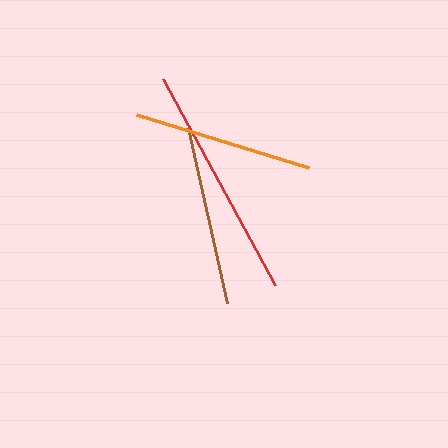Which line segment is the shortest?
The brown line is the shortest at approximately 179 pixels.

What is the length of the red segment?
The red segment is approximately 234 pixels long.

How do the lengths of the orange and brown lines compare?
The orange and brown lines are approximately the same length.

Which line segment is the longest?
The red line is the longest at approximately 234 pixels.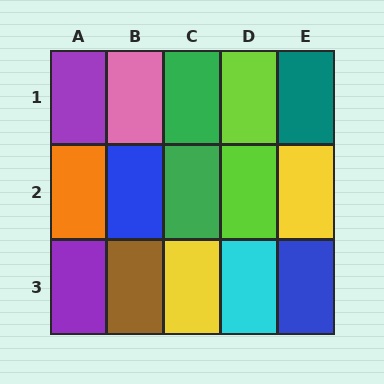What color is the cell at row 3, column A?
Purple.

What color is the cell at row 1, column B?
Pink.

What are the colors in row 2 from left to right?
Orange, blue, green, lime, yellow.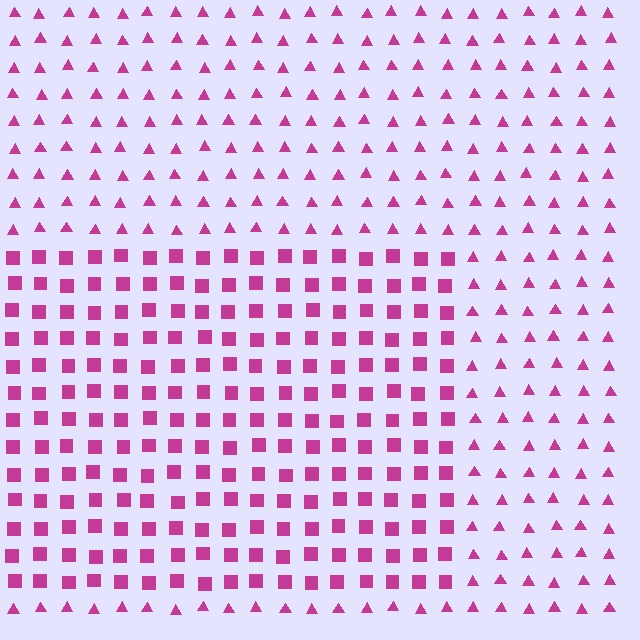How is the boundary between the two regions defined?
The boundary is defined by a change in element shape: squares inside vs. triangles outside. All elements share the same color and spacing.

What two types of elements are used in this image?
The image uses squares inside the rectangle region and triangles outside it.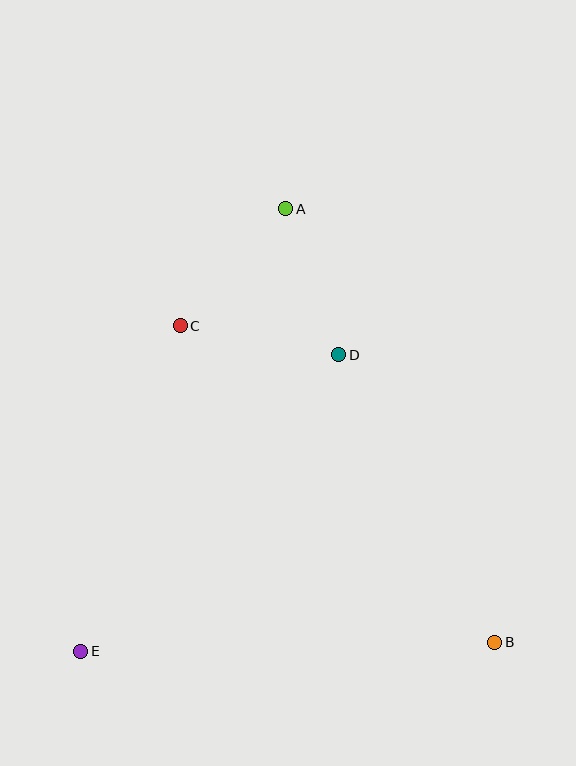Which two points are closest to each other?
Points A and D are closest to each other.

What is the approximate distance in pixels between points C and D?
The distance between C and D is approximately 161 pixels.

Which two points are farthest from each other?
Points A and E are farthest from each other.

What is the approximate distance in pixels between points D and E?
The distance between D and E is approximately 393 pixels.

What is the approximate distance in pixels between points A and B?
The distance between A and B is approximately 481 pixels.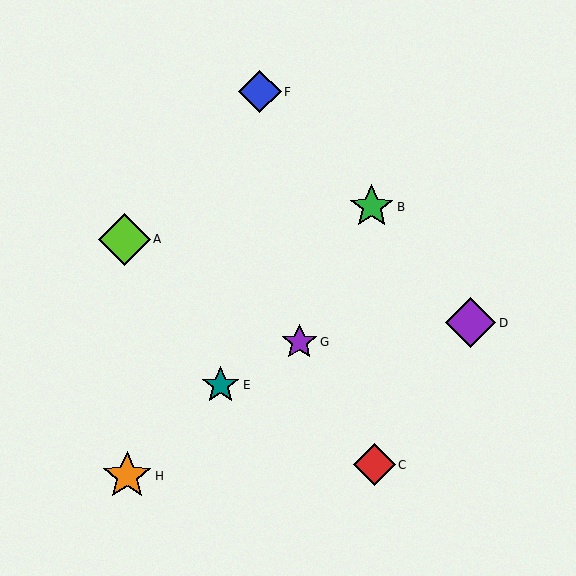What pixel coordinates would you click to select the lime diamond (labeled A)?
Click at (124, 239) to select the lime diamond A.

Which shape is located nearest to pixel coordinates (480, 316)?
The purple diamond (labeled D) at (470, 323) is nearest to that location.